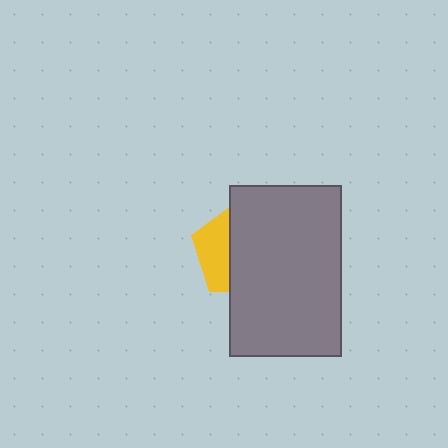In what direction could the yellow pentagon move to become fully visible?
The yellow pentagon could move left. That would shift it out from behind the gray rectangle entirely.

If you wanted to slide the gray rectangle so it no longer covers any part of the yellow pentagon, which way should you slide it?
Slide it right — that is the most direct way to separate the two shapes.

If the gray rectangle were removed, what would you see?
You would see the complete yellow pentagon.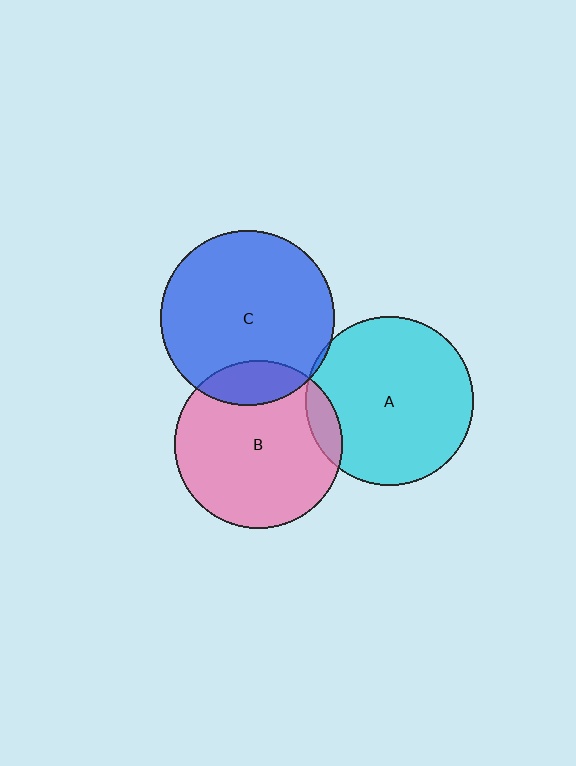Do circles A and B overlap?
Yes.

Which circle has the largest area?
Circle C (blue).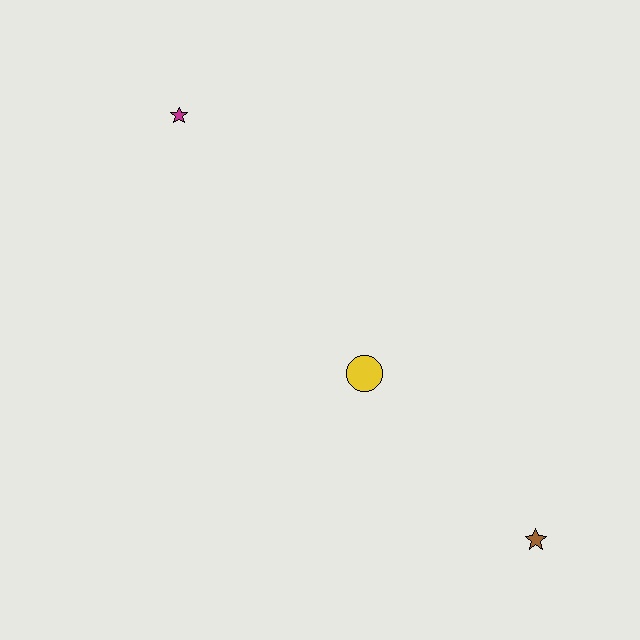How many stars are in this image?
There are 2 stars.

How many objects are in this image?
There are 3 objects.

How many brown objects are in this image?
There is 1 brown object.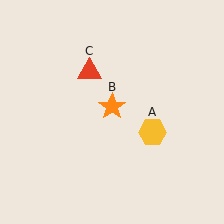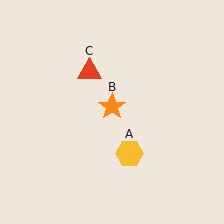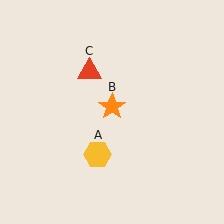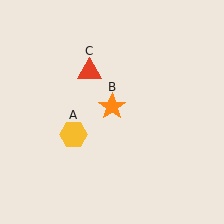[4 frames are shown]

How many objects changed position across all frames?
1 object changed position: yellow hexagon (object A).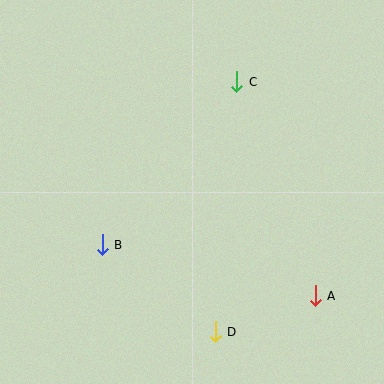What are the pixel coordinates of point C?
Point C is at (237, 82).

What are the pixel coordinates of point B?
Point B is at (102, 245).